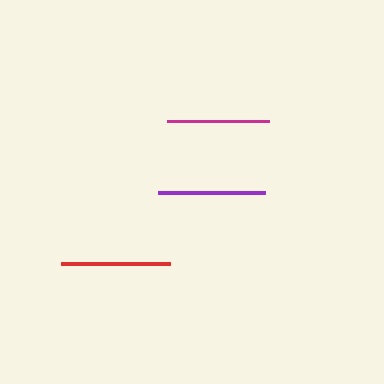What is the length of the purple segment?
The purple segment is approximately 107 pixels long.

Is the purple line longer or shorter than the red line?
The red line is longer than the purple line.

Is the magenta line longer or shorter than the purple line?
The purple line is longer than the magenta line.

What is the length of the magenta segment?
The magenta segment is approximately 101 pixels long.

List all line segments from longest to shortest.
From longest to shortest: red, purple, magenta.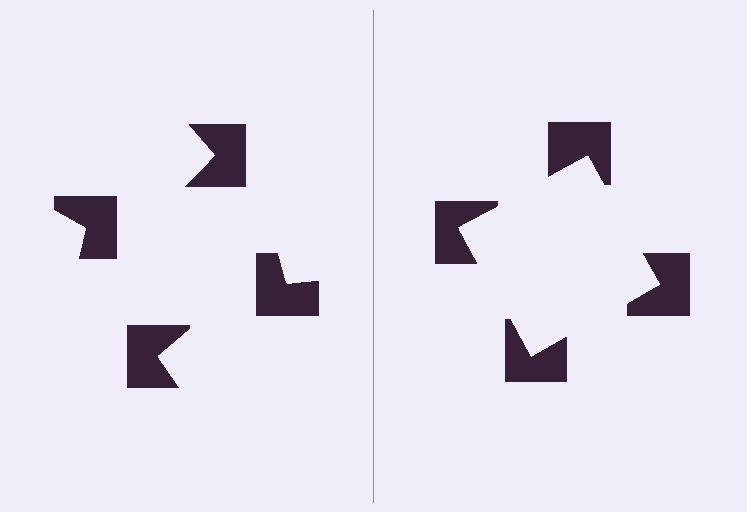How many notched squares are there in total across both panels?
8 — 4 on each side.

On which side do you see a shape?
An illusory square appears on the right side. On the left side the wedge cuts are rotated, so no coherent shape forms.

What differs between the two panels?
The notched squares are positioned identically on both sides; only the wedge orientations differ. On the right they align to a square; on the left they are misaligned.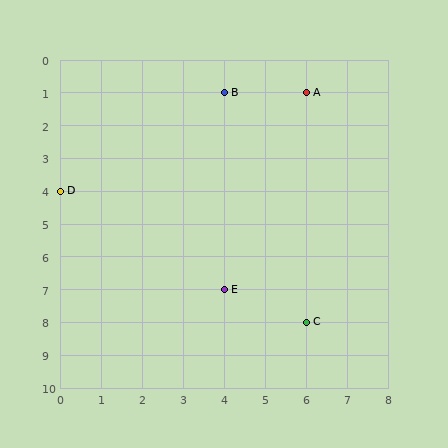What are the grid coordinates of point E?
Point E is at grid coordinates (4, 7).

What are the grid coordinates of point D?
Point D is at grid coordinates (0, 4).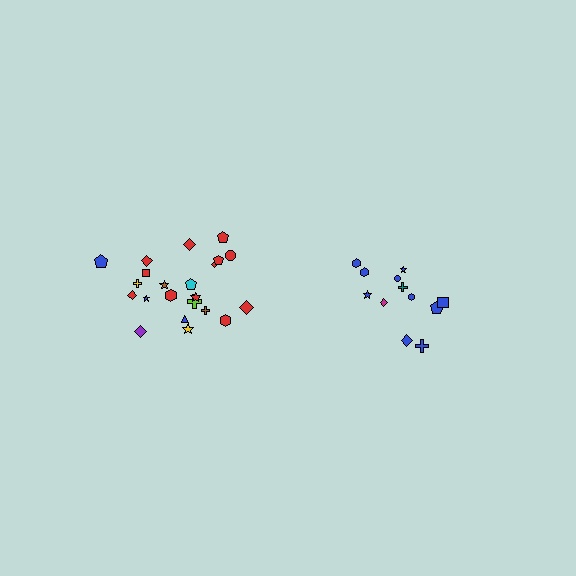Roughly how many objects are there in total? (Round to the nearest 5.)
Roughly 35 objects in total.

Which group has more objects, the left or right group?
The left group.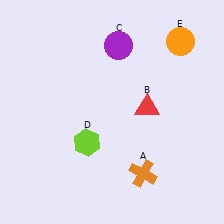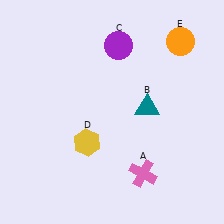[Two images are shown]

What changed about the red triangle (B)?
In Image 1, B is red. In Image 2, it changed to teal.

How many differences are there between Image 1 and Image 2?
There are 3 differences between the two images.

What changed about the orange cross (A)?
In Image 1, A is orange. In Image 2, it changed to pink.